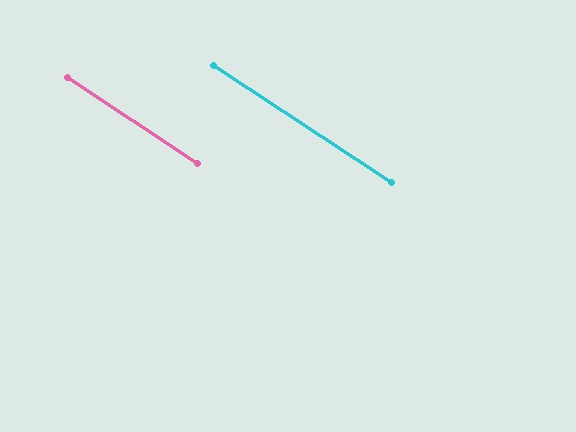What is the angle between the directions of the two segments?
Approximately 1 degree.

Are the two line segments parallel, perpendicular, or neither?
Parallel — their directions differ by only 0.6°.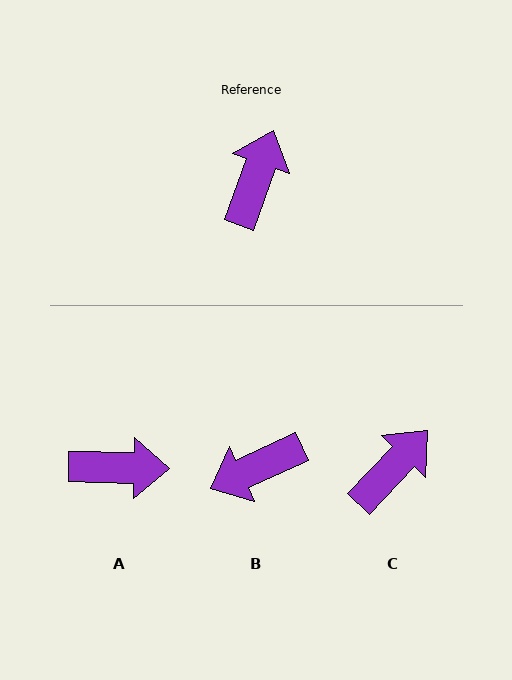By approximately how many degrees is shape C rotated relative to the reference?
Approximately 23 degrees clockwise.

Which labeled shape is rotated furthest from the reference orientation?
B, about 134 degrees away.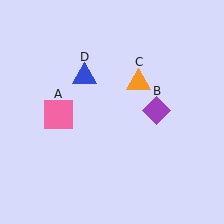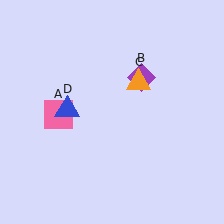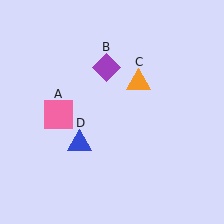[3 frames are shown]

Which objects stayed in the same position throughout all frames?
Pink square (object A) and orange triangle (object C) remained stationary.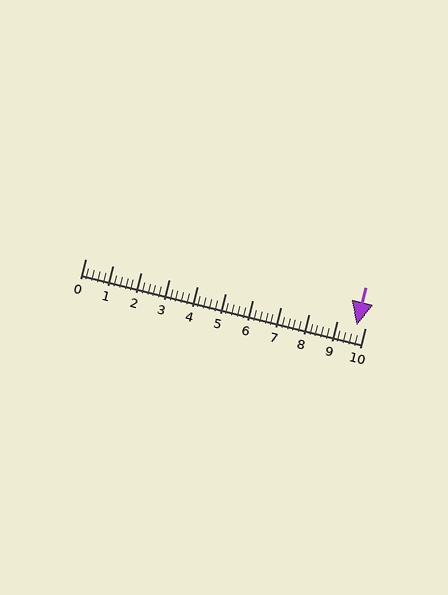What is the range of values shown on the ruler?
The ruler shows values from 0 to 10.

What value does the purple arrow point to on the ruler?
The purple arrow points to approximately 9.7.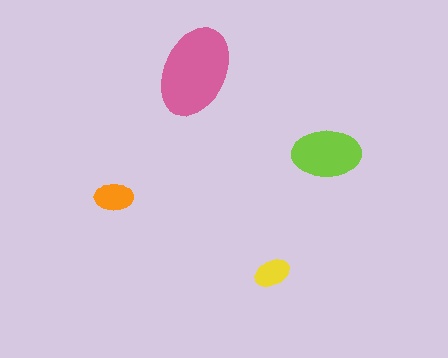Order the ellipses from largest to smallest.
the pink one, the lime one, the orange one, the yellow one.